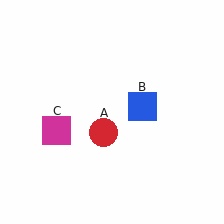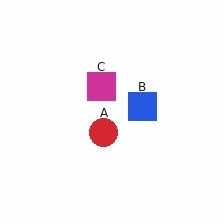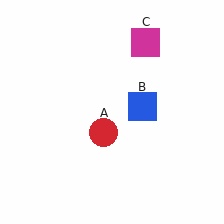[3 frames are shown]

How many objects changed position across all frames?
1 object changed position: magenta square (object C).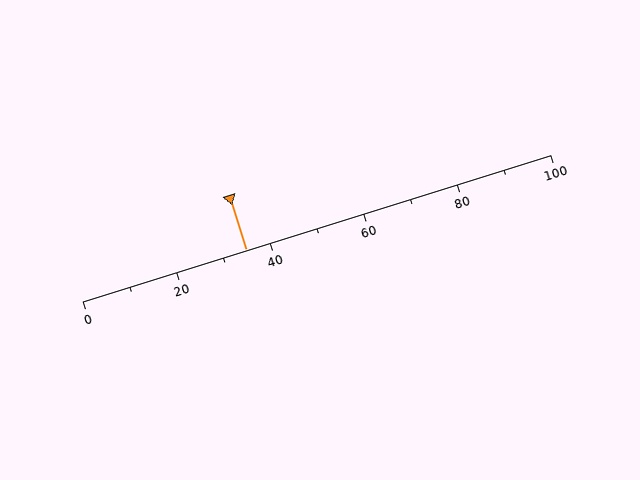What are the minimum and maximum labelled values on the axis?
The axis runs from 0 to 100.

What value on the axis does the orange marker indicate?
The marker indicates approximately 35.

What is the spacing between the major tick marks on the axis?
The major ticks are spaced 20 apart.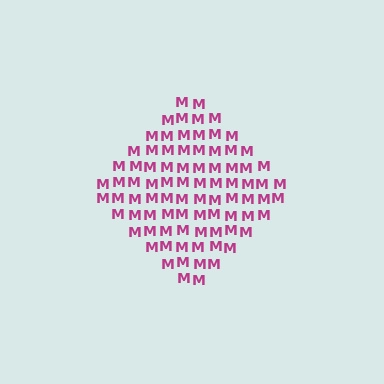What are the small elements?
The small elements are letter M's.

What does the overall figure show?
The overall figure shows a diamond.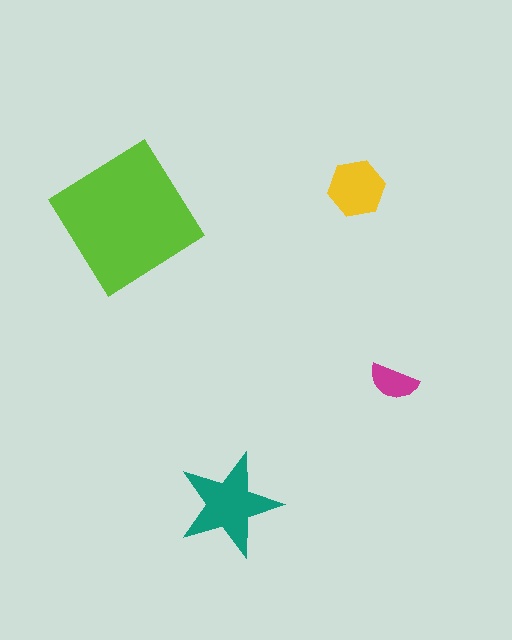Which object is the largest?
The lime diamond.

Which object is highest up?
The yellow hexagon is topmost.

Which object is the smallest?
The magenta semicircle.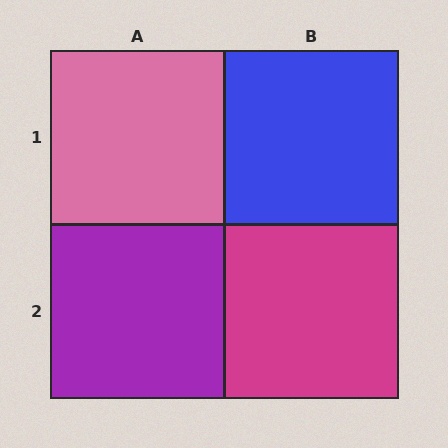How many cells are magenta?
1 cell is magenta.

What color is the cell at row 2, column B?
Magenta.